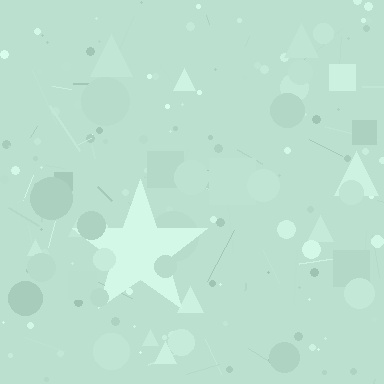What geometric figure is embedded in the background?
A star is embedded in the background.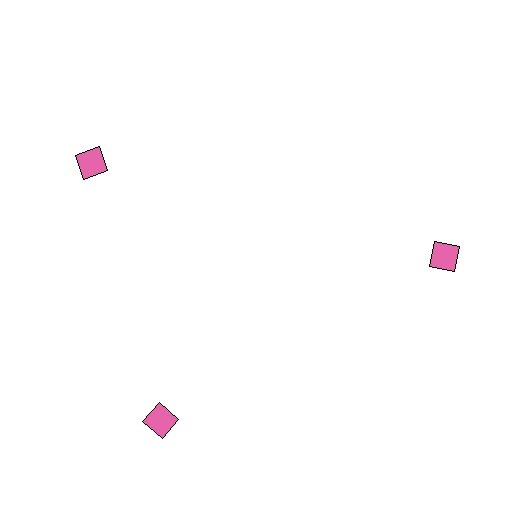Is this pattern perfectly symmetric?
No. The 3 pink diamonds are arranged in a ring, but one element near the 11 o'clock position is rotated out of alignment along the ring, breaking the 3-fold rotational symmetry.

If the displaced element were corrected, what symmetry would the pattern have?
It would have 3-fold rotational symmetry — the pattern would map onto itself every 120 degrees.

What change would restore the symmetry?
The symmetry would be restored by rotating it back into even spacing with its neighbors so that all 3 diamonds sit at equal angles and equal distance from the center.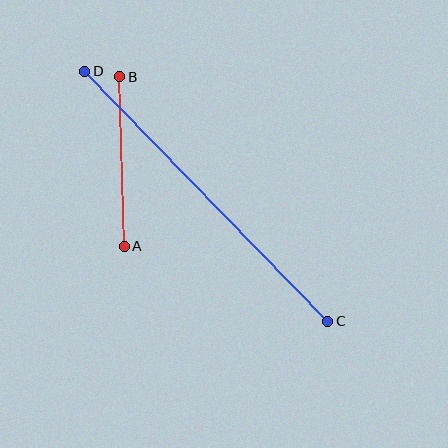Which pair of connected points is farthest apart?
Points C and D are farthest apart.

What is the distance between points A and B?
The distance is approximately 169 pixels.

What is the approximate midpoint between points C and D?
The midpoint is at approximately (206, 196) pixels.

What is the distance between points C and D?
The distance is approximately 349 pixels.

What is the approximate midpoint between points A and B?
The midpoint is at approximately (122, 161) pixels.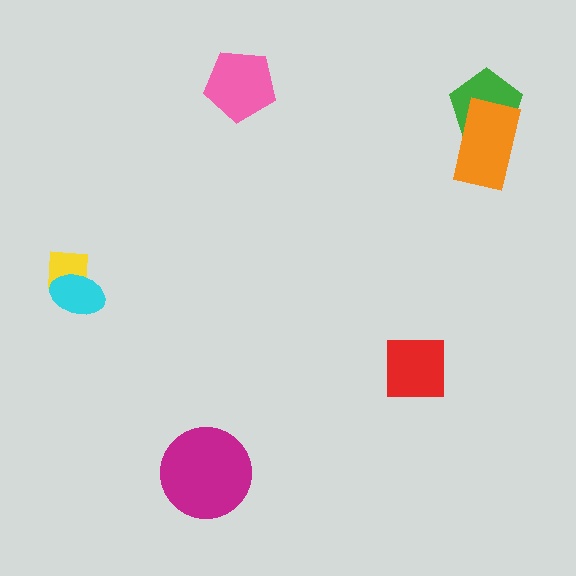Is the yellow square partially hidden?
Yes, it is partially covered by another shape.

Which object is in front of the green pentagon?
The orange rectangle is in front of the green pentagon.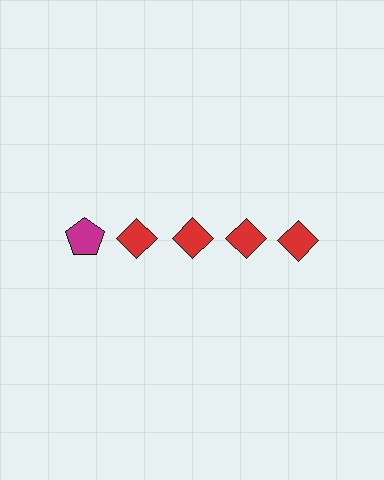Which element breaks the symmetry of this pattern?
The magenta pentagon in the top row, leftmost column breaks the symmetry. All other shapes are red diamonds.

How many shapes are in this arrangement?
There are 5 shapes arranged in a grid pattern.